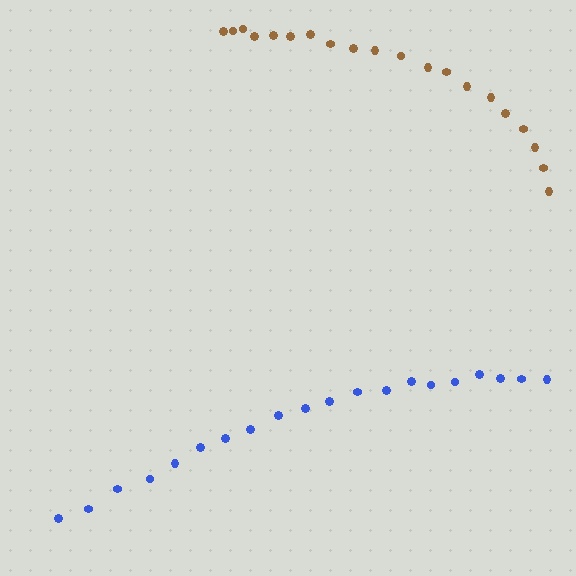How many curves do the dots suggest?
There are 2 distinct paths.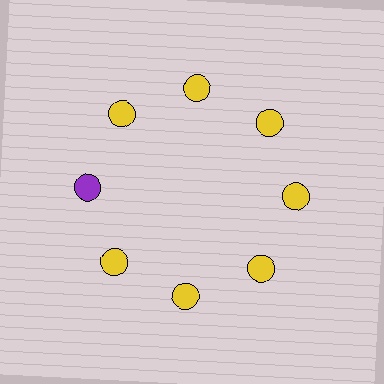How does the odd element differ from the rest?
It has a different color: purple instead of yellow.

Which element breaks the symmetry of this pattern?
The purple circle at roughly the 9 o'clock position breaks the symmetry. All other shapes are yellow circles.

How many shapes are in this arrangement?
There are 8 shapes arranged in a ring pattern.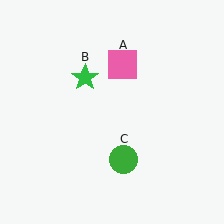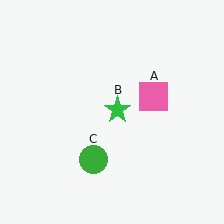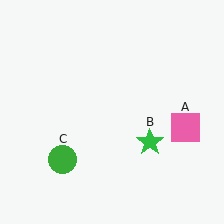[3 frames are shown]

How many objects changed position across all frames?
3 objects changed position: pink square (object A), green star (object B), green circle (object C).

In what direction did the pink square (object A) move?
The pink square (object A) moved down and to the right.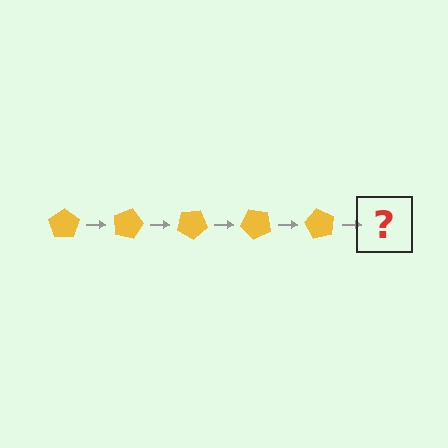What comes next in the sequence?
The next element should be a yellow pentagon rotated 75 degrees.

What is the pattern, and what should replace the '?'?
The pattern is that the pentagon rotates 15 degrees each step. The '?' should be a yellow pentagon rotated 75 degrees.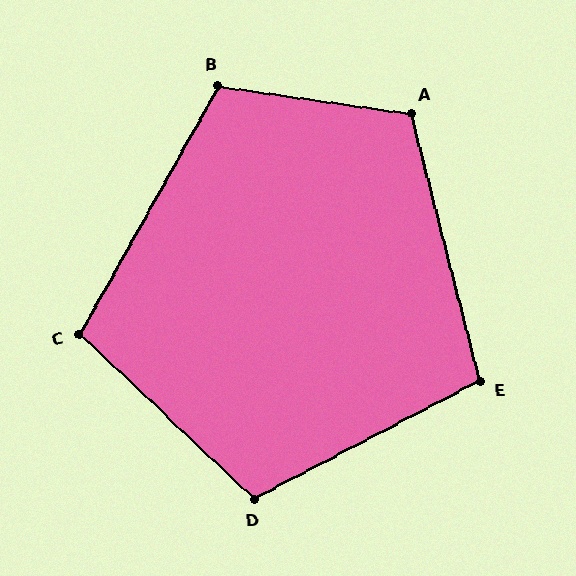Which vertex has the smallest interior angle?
E, at approximately 103 degrees.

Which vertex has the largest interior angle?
A, at approximately 112 degrees.